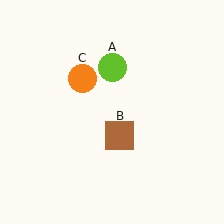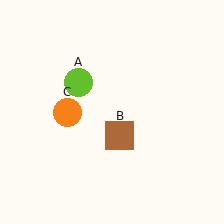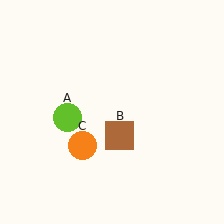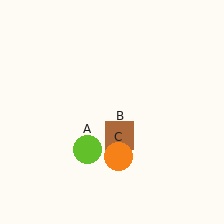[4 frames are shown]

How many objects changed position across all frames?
2 objects changed position: lime circle (object A), orange circle (object C).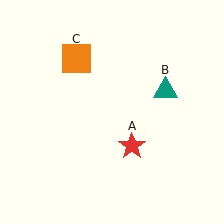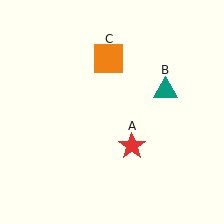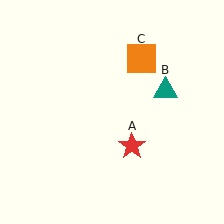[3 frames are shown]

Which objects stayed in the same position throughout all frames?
Red star (object A) and teal triangle (object B) remained stationary.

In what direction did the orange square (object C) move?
The orange square (object C) moved right.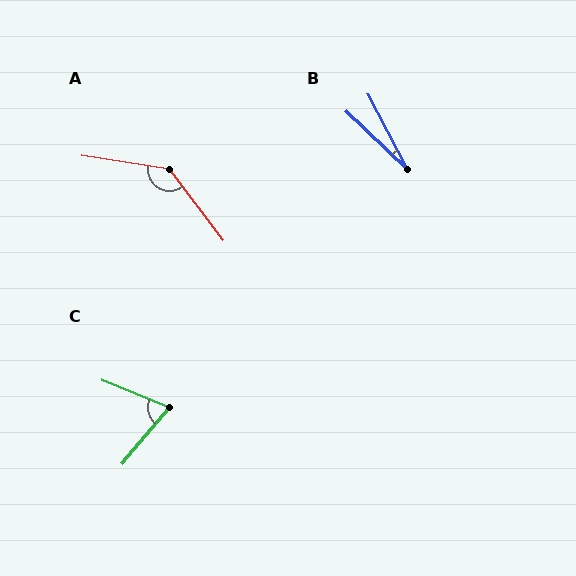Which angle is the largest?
A, at approximately 136 degrees.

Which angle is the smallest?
B, at approximately 19 degrees.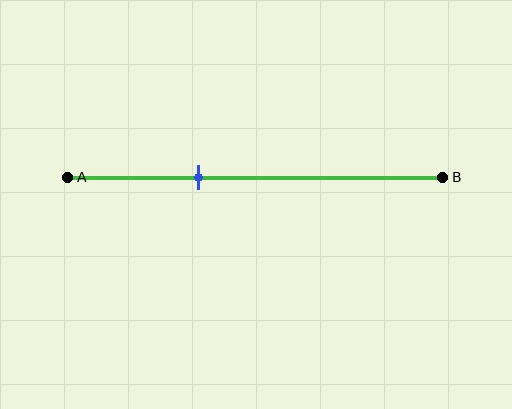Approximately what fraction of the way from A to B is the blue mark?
The blue mark is approximately 35% of the way from A to B.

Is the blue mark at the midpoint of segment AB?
No, the mark is at about 35% from A, not at the 50% midpoint.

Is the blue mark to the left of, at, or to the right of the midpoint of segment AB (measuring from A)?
The blue mark is to the left of the midpoint of segment AB.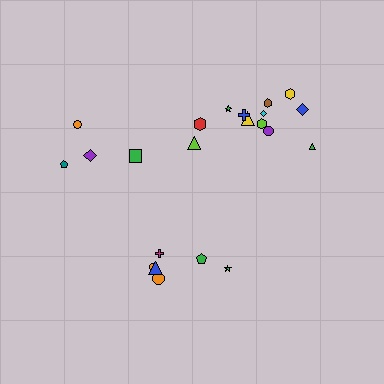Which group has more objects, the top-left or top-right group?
The top-right group.